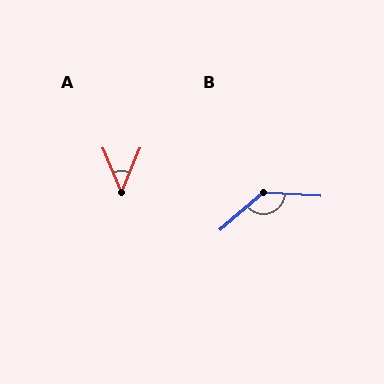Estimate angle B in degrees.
Approximately 136 degrees.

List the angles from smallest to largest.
A (45°), B (136°).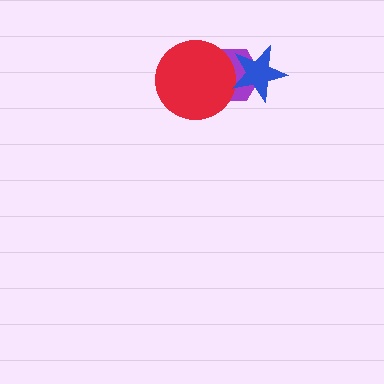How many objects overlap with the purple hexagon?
2 objects overlap with the purple hexagon.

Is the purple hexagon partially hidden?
Yes, it is partially covered by another shape.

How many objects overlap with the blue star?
1 object overlaps with the blue star.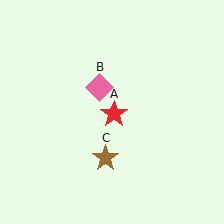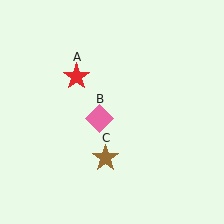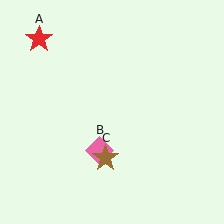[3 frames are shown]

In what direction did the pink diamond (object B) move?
The pink diamond (object B) moved down.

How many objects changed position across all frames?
2 objects changed position: red star (object A), pink diamond (object B).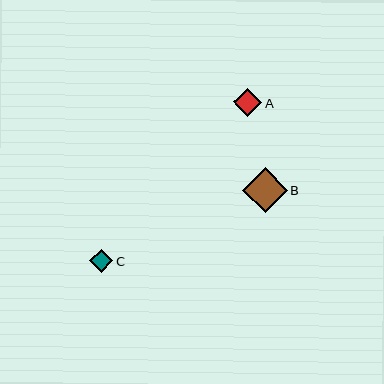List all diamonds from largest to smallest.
From largest to smallest: B, A, C.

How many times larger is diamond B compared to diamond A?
Diamond B is approximately 1.6 times the size of diamond A.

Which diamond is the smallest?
Diamond C is the smallest with a size of approximately 23 pixels.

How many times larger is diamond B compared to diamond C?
Diamond B is approximately 2.0 times the size of diamond C.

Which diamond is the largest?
Diamond B is the largest with a size of approximately 45 pixels.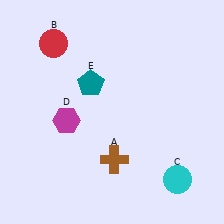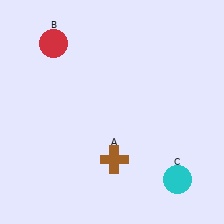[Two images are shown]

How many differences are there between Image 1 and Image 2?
There are 2 differences between the two images.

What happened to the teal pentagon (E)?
The teal pentagon (E) was removed in Image 2. It was in the top-left area of Image 1.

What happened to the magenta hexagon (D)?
The magenta hexagon (D) was removed in Image 2. It was in the bottom-left area of Image 1.